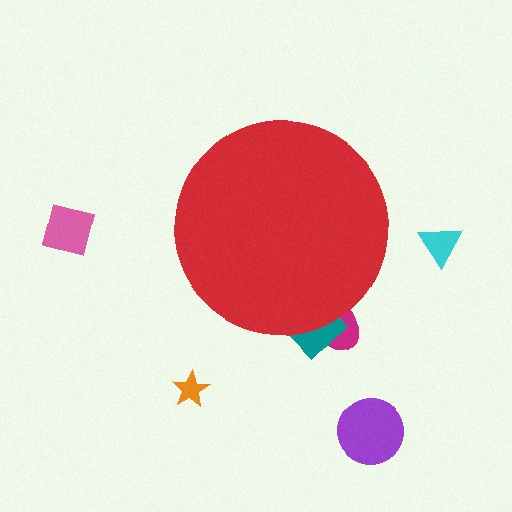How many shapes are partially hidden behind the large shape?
2 shapes are partially hidden.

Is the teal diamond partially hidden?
Yes, the teal diamond is partially hidden behind the red circle.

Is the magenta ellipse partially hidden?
Yes, the magenta ellipse is partially hidden behind the red circle.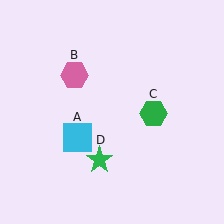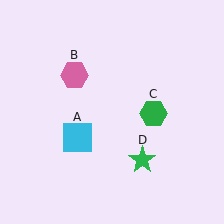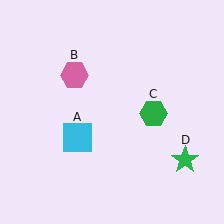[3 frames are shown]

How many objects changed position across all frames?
1 object changed position: green star (object D).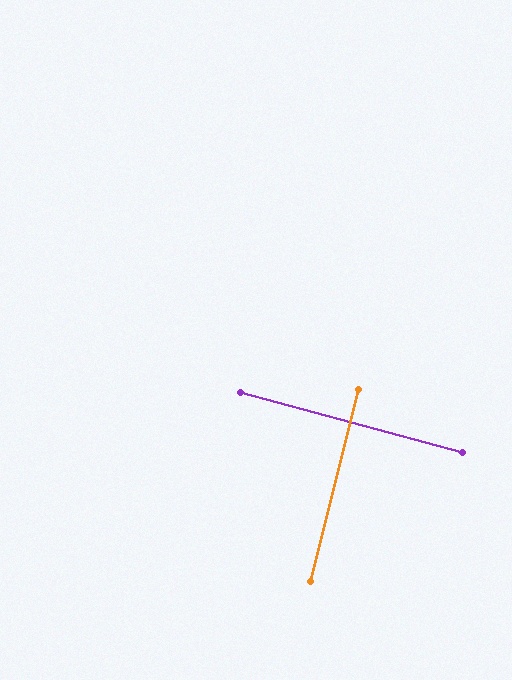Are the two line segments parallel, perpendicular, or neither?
Perpendicular — they meet at approximately 89°.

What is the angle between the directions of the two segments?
Approximately 89 degrees.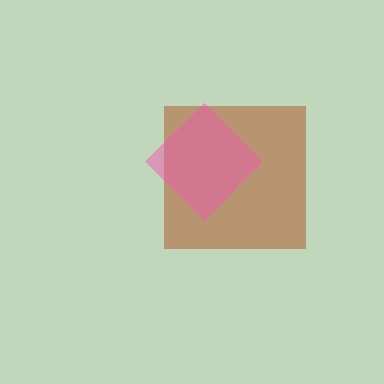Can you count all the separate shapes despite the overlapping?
Yes, there are 2 separate shapes.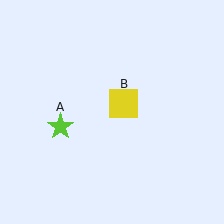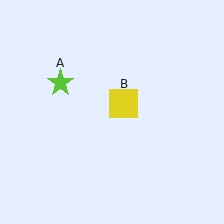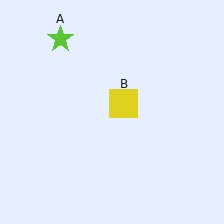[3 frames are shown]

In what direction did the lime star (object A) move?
The lime star (object A) moved up.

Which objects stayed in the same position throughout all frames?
Yellow square (object B) remained stationary.